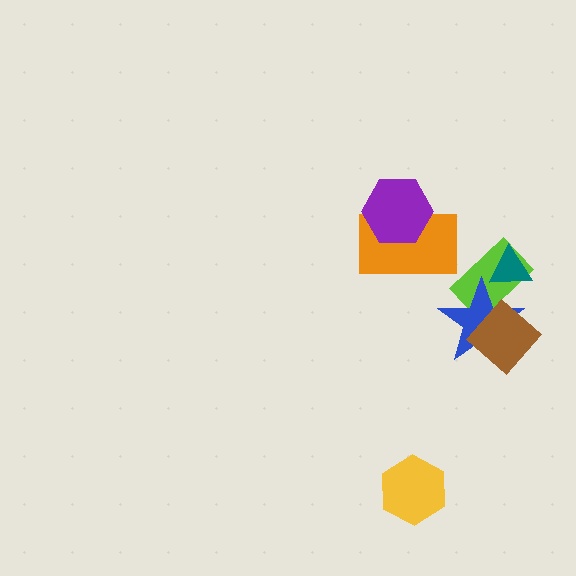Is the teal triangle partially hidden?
Yes, it is partially covered by another shape.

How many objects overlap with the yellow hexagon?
0 objects overlap with the yellow hexagon.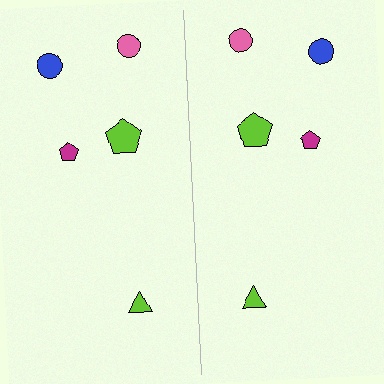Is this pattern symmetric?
Yes, this pattern has bilateral (reflection) symmetry.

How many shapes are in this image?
There are 10 shapes in this image.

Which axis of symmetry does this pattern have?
The pattern has a vertical axis of symmetry running through the center of the image.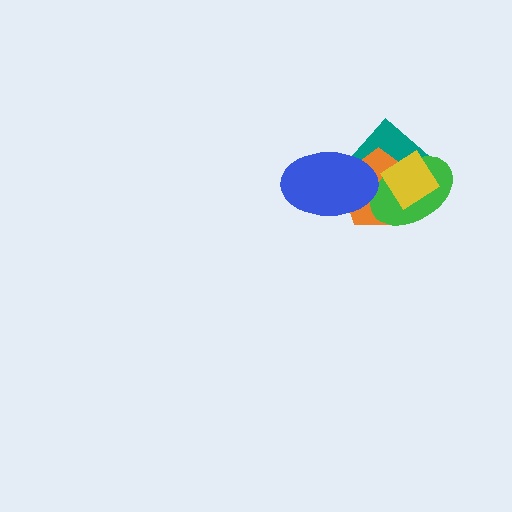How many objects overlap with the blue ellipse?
3 objects overlap with the blue ellipse.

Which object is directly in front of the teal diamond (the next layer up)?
The orange pentagon is directly in front of the teal diamond.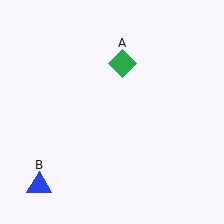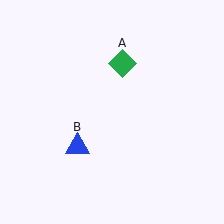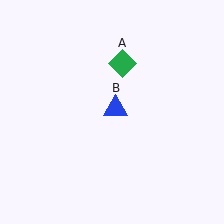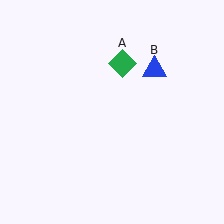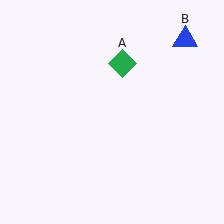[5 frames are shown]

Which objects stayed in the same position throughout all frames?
Green diamond (object A) remained stationary.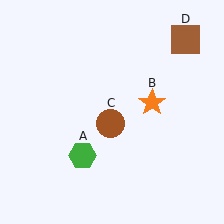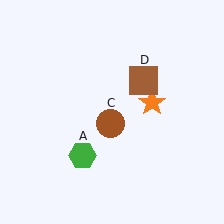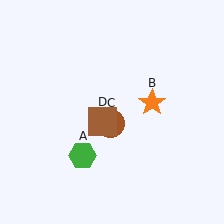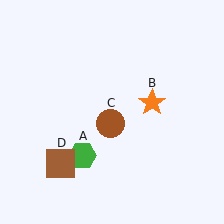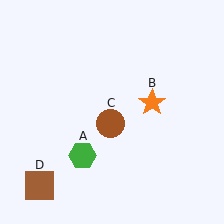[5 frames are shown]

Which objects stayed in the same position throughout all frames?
Green hexagon (object A) and orange star (object B) and brown circle (object C) remained stationary.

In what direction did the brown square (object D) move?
The brown square (object D) moved down and to the left.